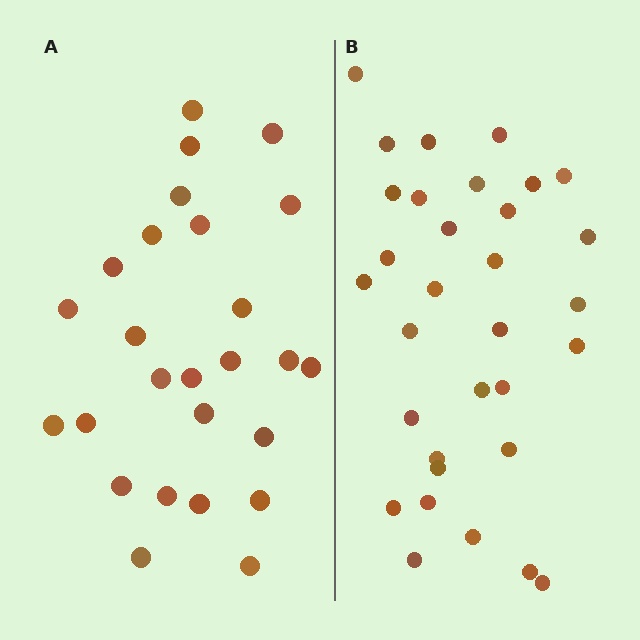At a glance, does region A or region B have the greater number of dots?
Region B (the right region) has more dots.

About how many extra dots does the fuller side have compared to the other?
Region B has about 6 more dots than region A.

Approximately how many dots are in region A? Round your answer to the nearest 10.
About 30 dots. (The exact count is 26, which rounds to 30.)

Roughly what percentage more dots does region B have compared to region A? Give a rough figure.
About 25% more.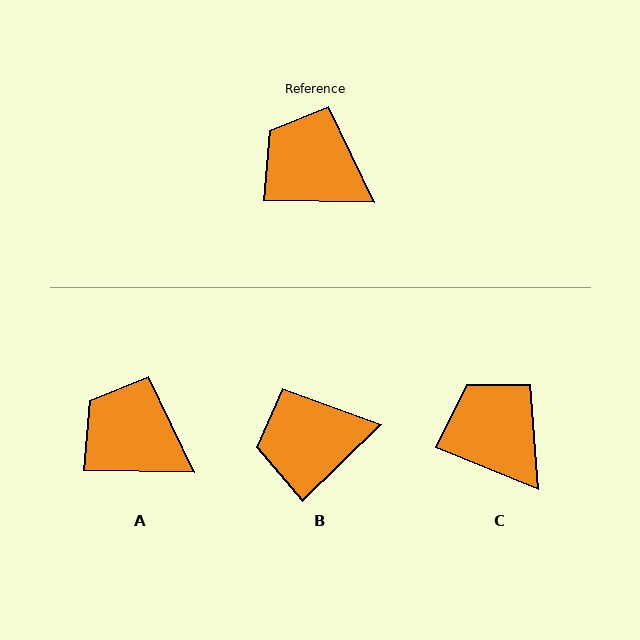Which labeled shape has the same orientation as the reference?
A.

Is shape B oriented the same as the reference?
No, it is off by about 45 degrees.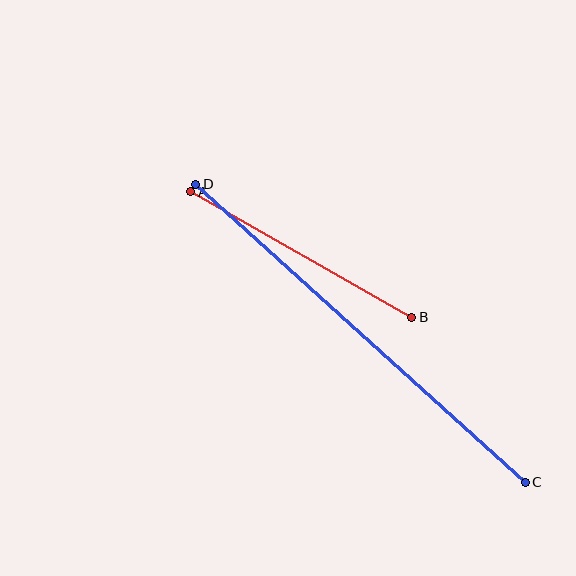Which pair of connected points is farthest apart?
Points C and D are farthest apart.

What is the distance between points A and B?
The distance is approximately 254 pixels.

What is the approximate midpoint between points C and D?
The midpoint is at approximately (361, 333) pixels.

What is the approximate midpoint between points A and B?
The midpoint is at approximately (301, 255) pixels.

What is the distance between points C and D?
The distance is approximately 444 pixels.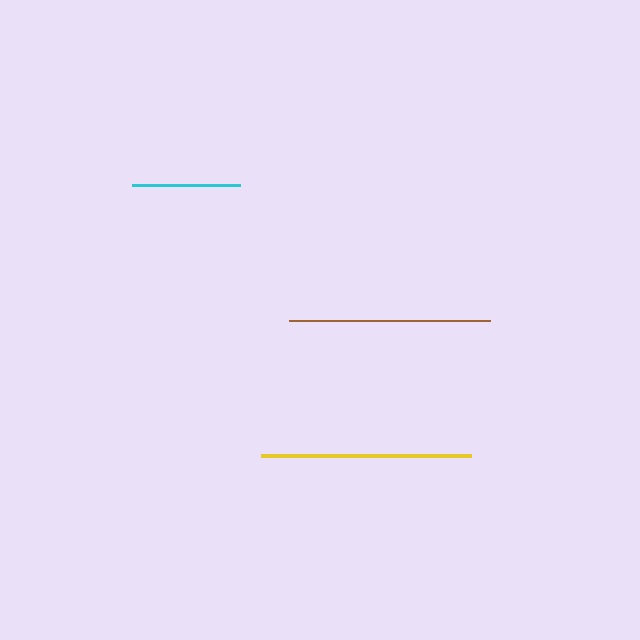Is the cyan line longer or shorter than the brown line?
The brown line is longer than the cyan line.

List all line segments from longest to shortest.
From longest to shortest: yellow, brown, cyan.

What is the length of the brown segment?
The brown segment is approximately 201 pixels long.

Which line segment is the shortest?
The cyan line is the shortest at approximately 108 pixels.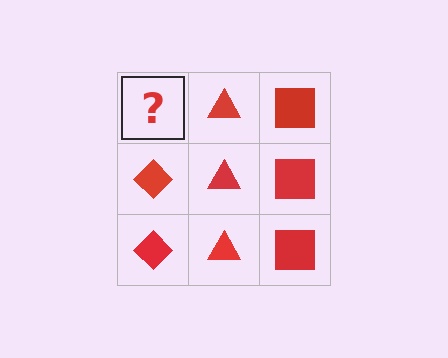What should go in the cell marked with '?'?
The missing cell should contain a red diamond.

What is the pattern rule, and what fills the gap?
The rule is that each column has a consistent shape. The gap should be filled with a red diamond.